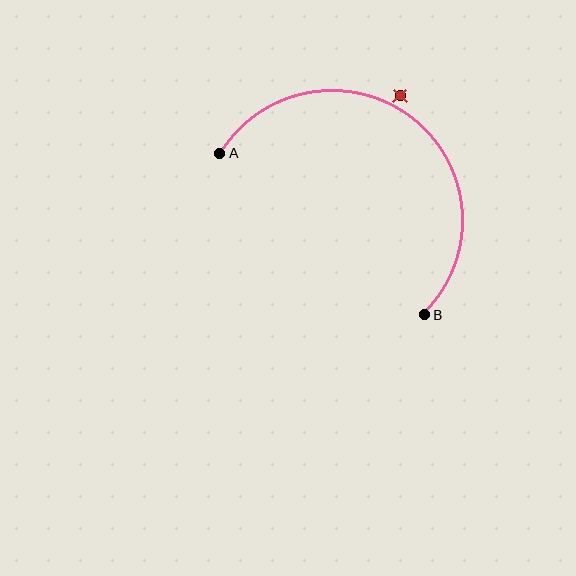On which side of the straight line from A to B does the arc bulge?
The arc bulges above and to the right of the straight line connecting A and B.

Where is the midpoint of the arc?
The arc midpoint is the point on the curve farthest from the straight line joining A and B. It sits above and to the right of that line.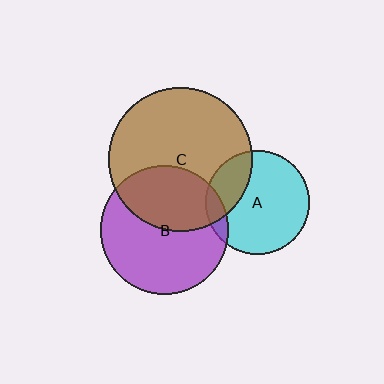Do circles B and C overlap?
Yes.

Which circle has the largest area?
Circle C (brown).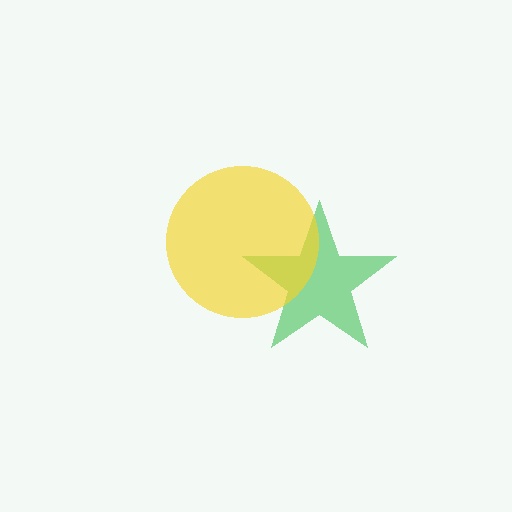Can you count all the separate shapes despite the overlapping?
Yes, there are 2 separate shapes.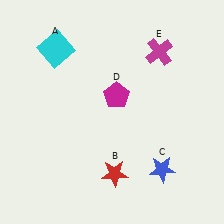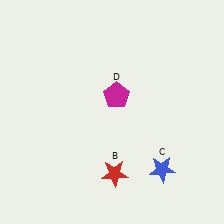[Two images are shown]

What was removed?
The magenta cross (E), the cyan square (A) were removed in Image 2.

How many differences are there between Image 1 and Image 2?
There are 2 differences between the two images.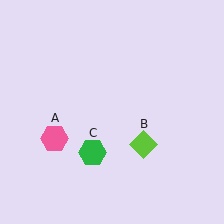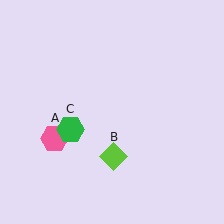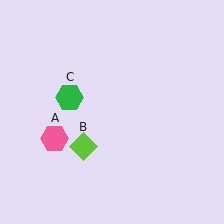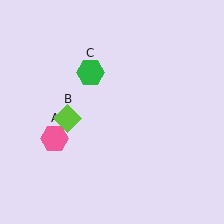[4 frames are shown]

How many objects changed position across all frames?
2 objects changed position: lime diamond (object B), green hexagon (object C).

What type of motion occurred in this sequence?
The lime diamond (object B), green hexagon (object C) rotated clockwise around the center of the scene.